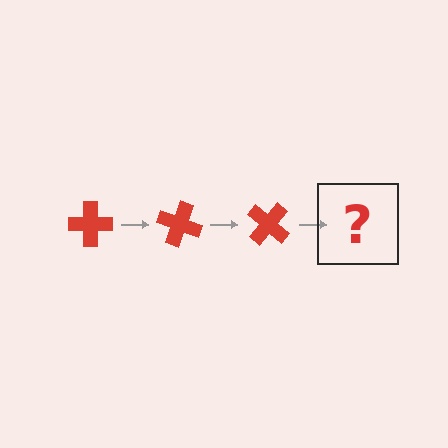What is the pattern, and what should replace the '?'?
The pattern is that the cross rotates 20 degrees each step. The '?' should be a red cross rotated 60 degrees.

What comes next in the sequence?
The next element should be a red cross rotated 60 degrees.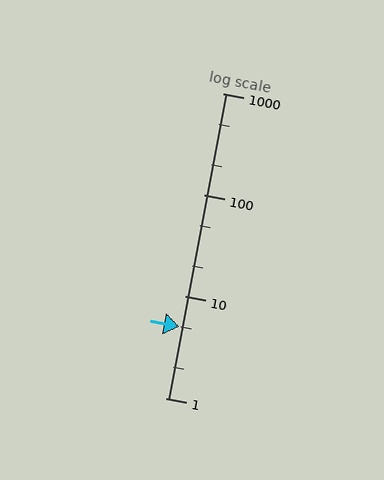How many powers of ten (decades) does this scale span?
The scale spans 3 decades, from 1 to 1000.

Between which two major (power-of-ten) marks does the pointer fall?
The pointer is between 1 and 10.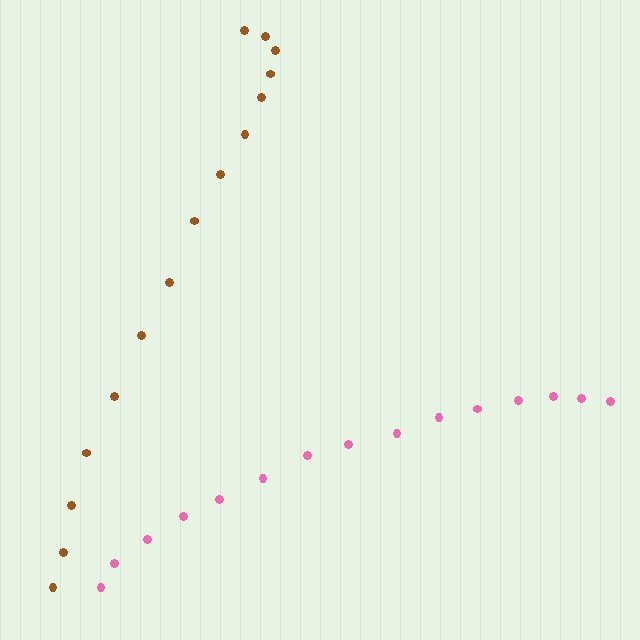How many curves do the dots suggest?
There are 2 distinct paths.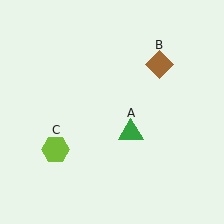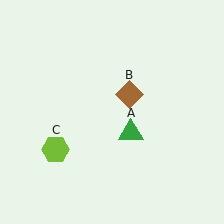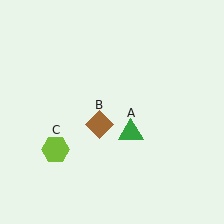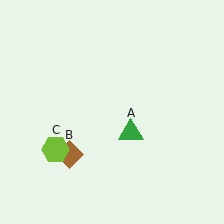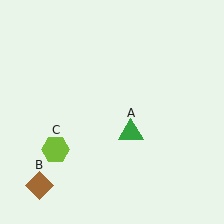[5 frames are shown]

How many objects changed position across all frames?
1 object changed position: brown diamond (object B).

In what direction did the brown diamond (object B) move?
The brown diamond (object B) moved down and to the left.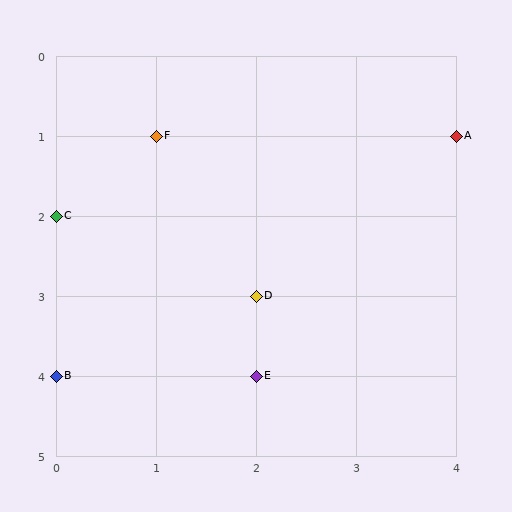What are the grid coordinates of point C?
Point C is at grid coordinates (0, 2).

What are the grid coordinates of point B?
Point B is at grid coordinates (0, 4).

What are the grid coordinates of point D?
Point D is at grid coordinates (2, 3).